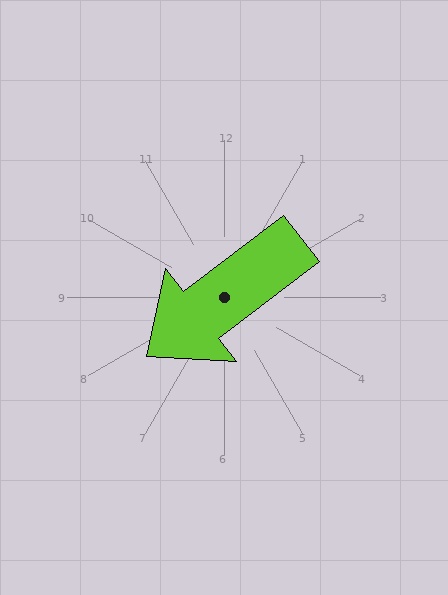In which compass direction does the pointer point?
Southwest.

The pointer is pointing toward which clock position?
Roughly 8 o'clock.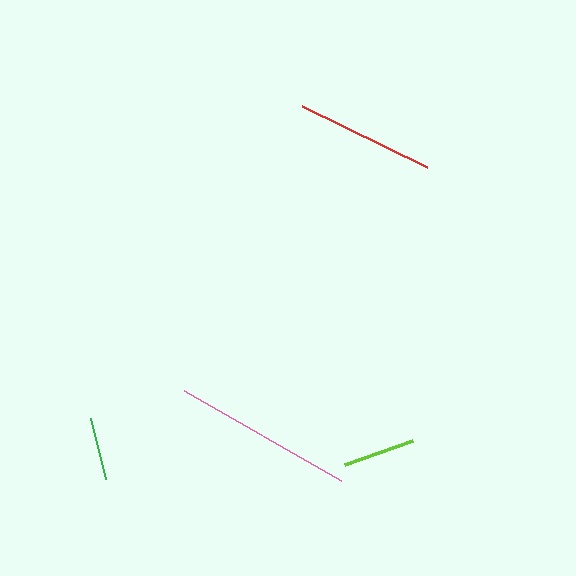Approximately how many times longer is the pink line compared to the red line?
The pink line is approximately 1.3 times the length of the red line.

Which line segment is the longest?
The pink line is the longest at approximately 180 pixels.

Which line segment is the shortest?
The green line is the shortest at approximately 63 pixels.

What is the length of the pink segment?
The pink segment is approximately 180 pixels long.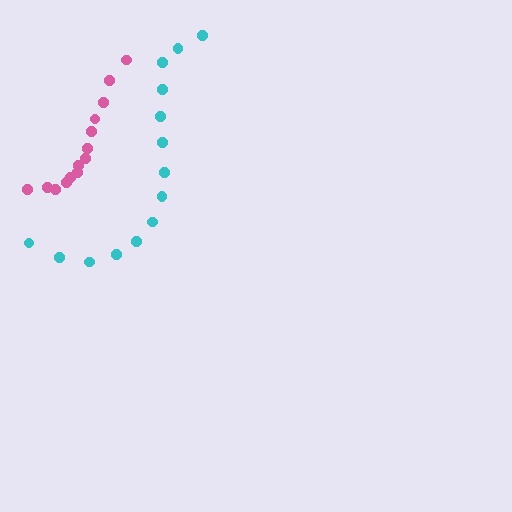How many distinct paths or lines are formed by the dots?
There are 2 distinct paths.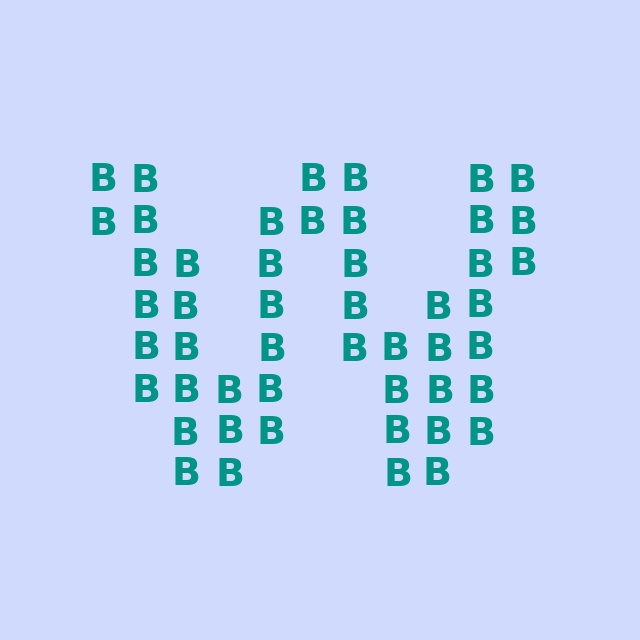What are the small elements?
The small elements are letter B's.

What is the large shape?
The large shape is the letter W.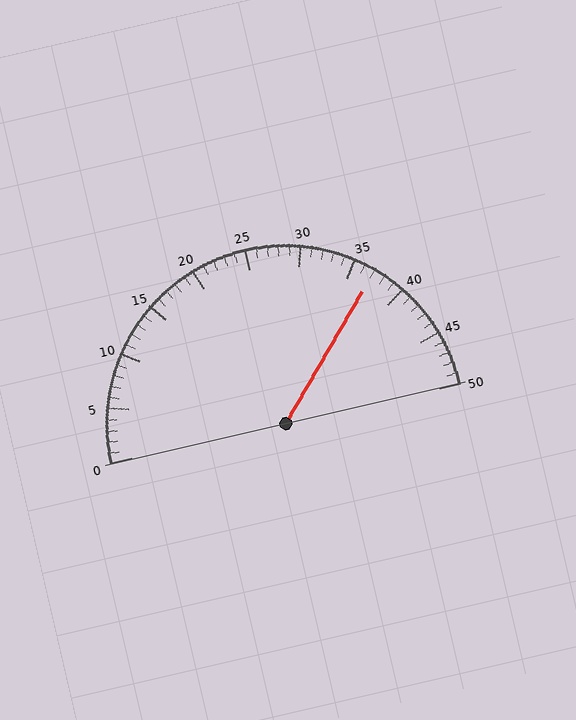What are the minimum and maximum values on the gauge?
The gauge ranges from 0 to 50.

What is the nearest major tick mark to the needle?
The nearest major tick mark is 35.